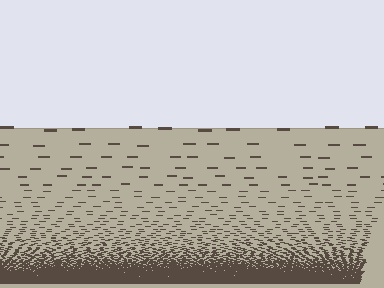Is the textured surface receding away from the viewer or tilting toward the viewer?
The surface appears to tilt toward the viewer. Texture elements get larger and sparser toward the top.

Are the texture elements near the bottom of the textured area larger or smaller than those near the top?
Smaller. The gradient is inverted — elements near the bottom are smaller and denser.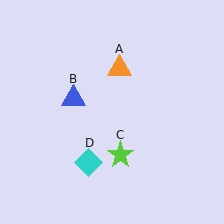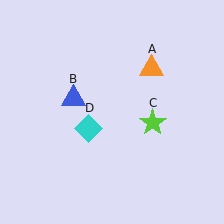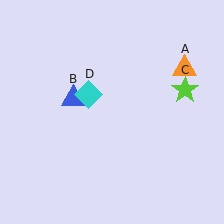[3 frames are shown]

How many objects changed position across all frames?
3 objects changed position: orange triangle (object A), lime star (object C), cyan diamond (object D).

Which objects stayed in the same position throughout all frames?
Blue triangle (object B) remained stationary.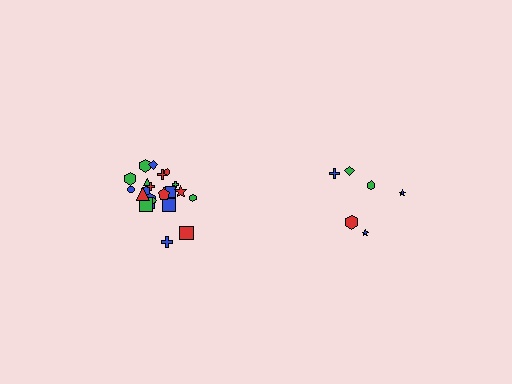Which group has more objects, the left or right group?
The left group.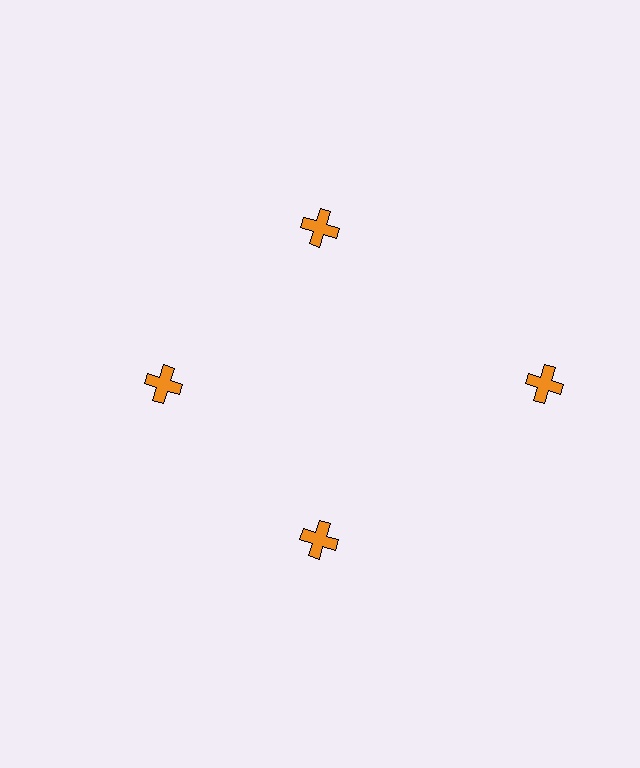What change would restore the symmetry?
The symmetry would be restored by moving it inward, back onto the ring so that all 4 crosses sit at equal angles and equal distance from the center.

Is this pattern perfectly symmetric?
No. The 4 orange crosses are arranged in a ring, but one element near the 3 o'clock position is pushed outward from the center, breaking the 4-fold rotational symmetry.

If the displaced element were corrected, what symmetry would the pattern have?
It would have 4-fold rotational symmetry — the pattern would map onto itself every 90 degrees.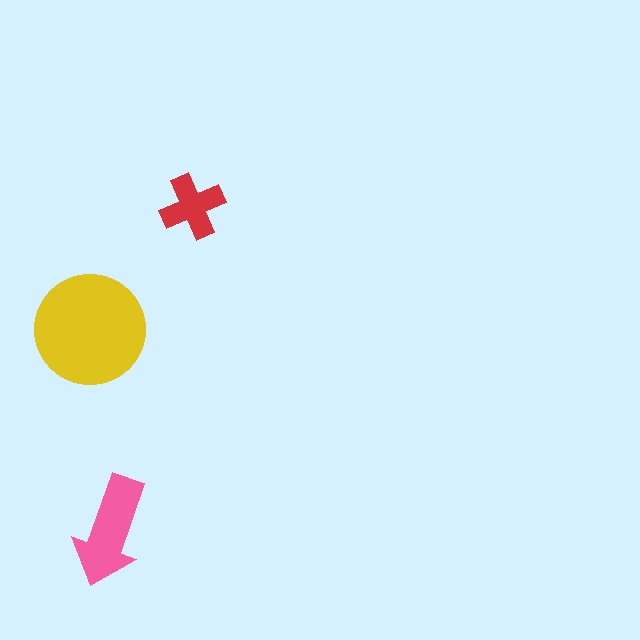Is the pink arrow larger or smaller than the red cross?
Larger.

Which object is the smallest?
The red cross.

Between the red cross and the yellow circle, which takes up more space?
The yellow circle.